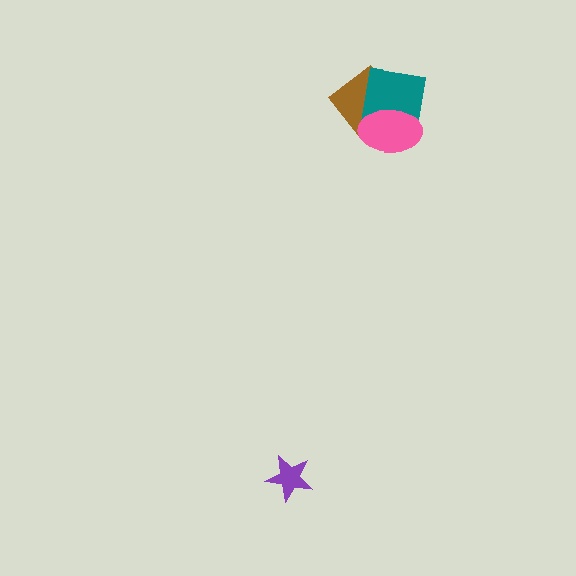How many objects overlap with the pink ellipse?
2 objects overlap with the pink ellipse.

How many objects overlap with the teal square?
2 objects overlap with the teal square.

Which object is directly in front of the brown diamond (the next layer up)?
The teal square is directly in front of the brown diamond.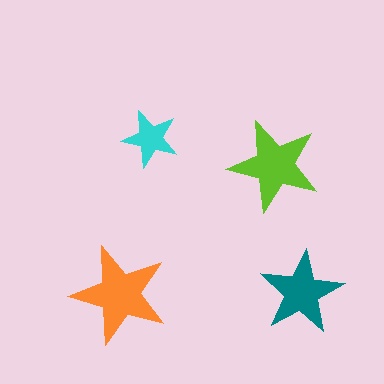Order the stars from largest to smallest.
the orange one, the lime one, the teal one, the cyan one.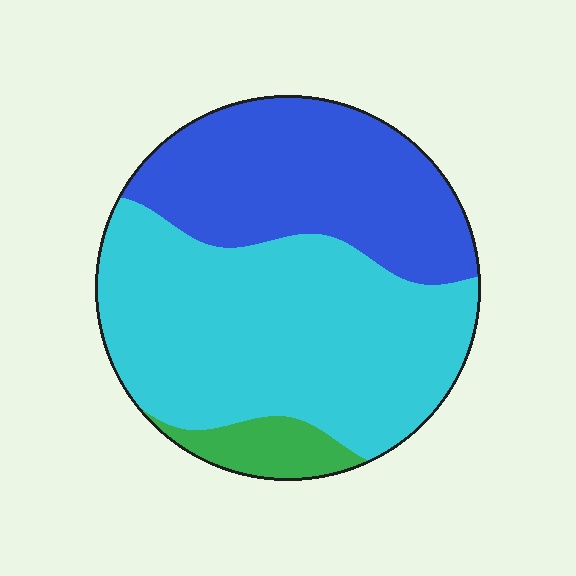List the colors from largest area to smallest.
From largest to smallest: cyan, blue, green.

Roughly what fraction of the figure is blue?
Blue takes up about three eighths (3/8) of the figure.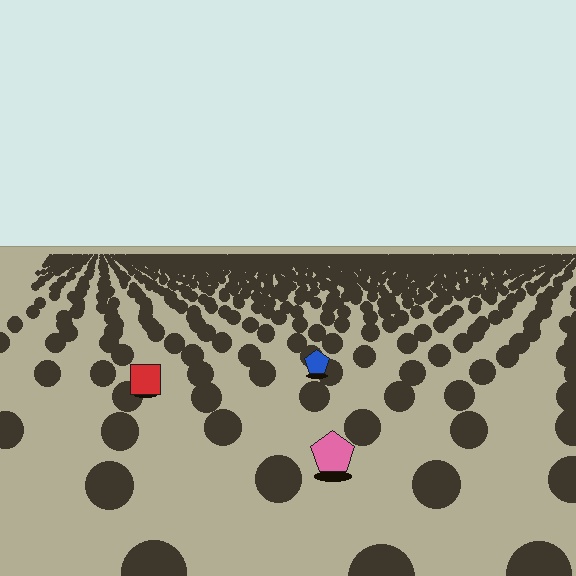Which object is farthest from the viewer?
The blue pentagon is farthest from the viewer. It appears smaller and the ground texture around it is denser.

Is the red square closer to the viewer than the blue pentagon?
Yes. The red square is closer — you can tell from the texture gradient: the ground texture is coarser near it.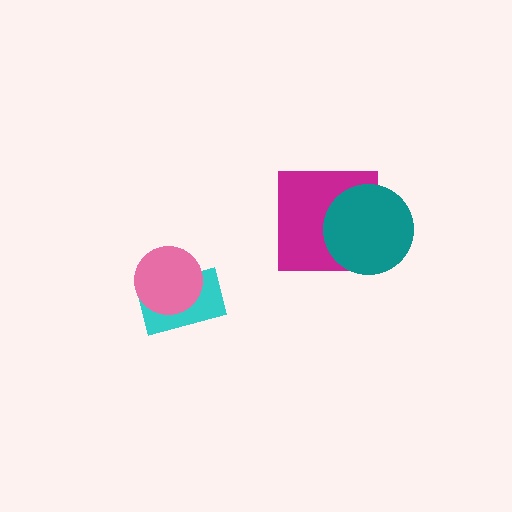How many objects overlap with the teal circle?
1 object overlaps with the teal circle.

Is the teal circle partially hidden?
No, no other shape covers it.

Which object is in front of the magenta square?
The teal circle is in front of the magenta square.